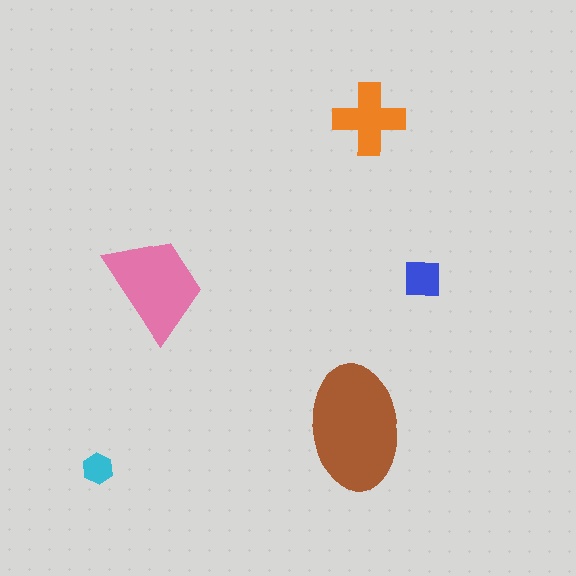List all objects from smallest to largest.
The cyan hexagon, the blue square, the orange cross, the pink trapezoid, the brown ellipse.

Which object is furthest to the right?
The blue square is rightmost.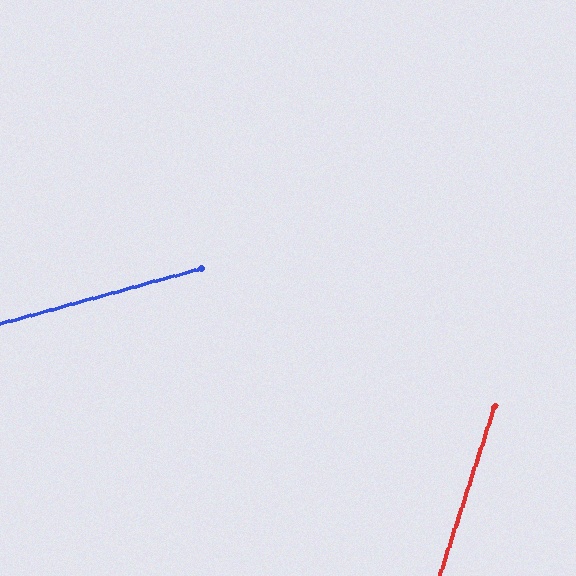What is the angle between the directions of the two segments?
Approximately 57 degrees.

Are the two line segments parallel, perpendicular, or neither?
Neither parallel nor perpendicular — they differ by about 57°.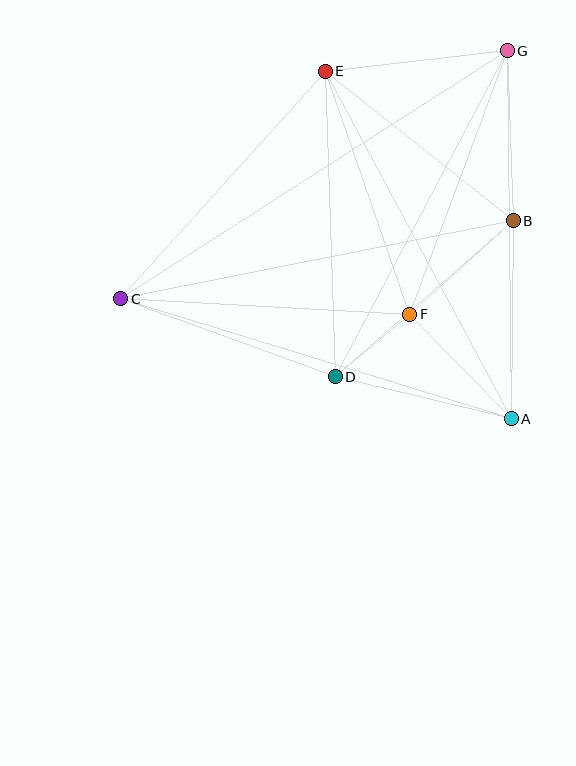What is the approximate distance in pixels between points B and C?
The distance between B and C is approximately 401 pixels.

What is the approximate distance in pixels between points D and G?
The distance between D and G is approximately 369 pixels.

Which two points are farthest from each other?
Points C and G are farthest from each other.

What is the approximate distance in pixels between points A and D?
The distance between A and D is approximately 181 pixels.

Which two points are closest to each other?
Points D and F are closest to each other.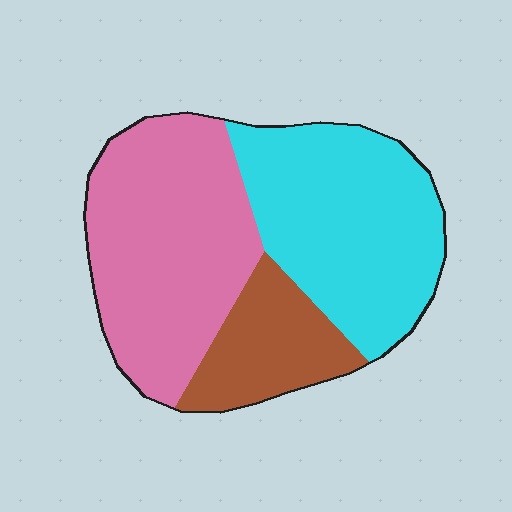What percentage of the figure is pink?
Pink takes up about two fifths (2/5) of the figure.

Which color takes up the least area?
Brown, at roughly 20%.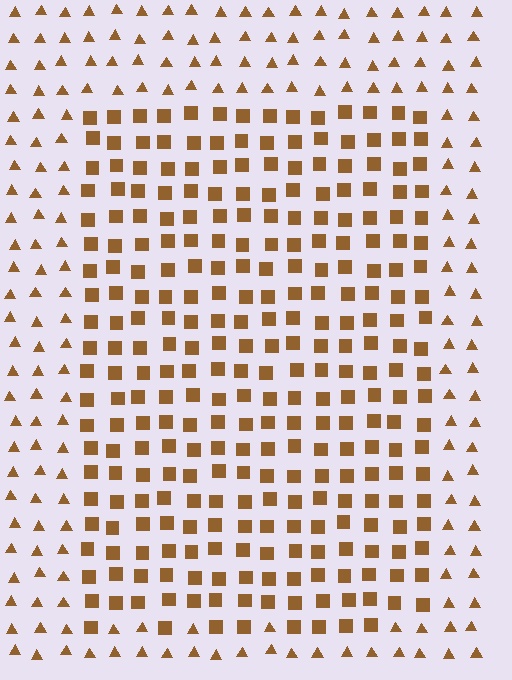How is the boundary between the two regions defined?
The boundary is defined by a change in element shape: squares inside vs. triangles outside. All elements share the same color and spacing.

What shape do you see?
I see a rectangle.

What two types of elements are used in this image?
The image uses squares inside the rectangle region and triangles outside it.